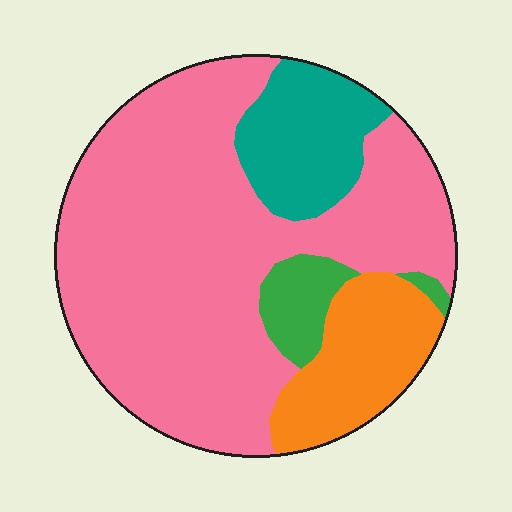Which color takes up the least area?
Green, at roughly 5%.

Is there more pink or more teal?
Pink.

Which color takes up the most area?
Pink, at roughly 65%.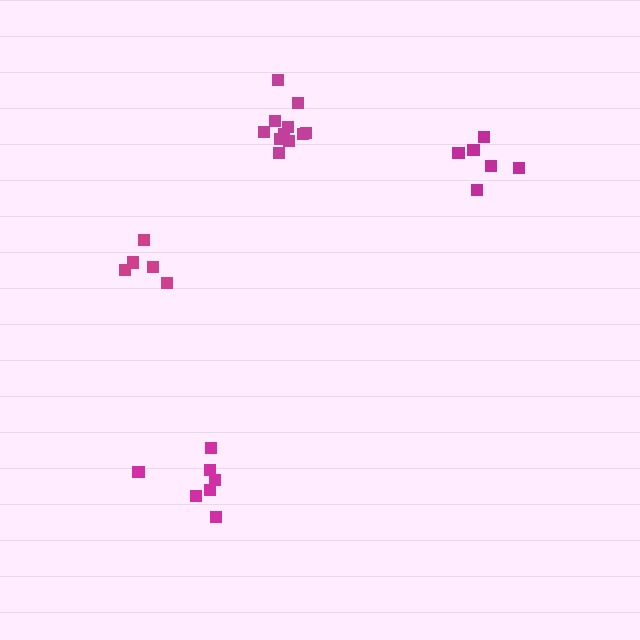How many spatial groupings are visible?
There are 4 spatial groupings.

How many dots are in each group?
Group 1: 5 dots, Group 2: 6 dots, Group 3: 7 dots, Group 4: 11 dots (29 total).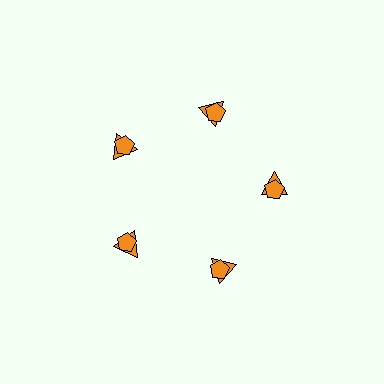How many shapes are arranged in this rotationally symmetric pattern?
There are 10 shapes, arranged in 5 groups of 2.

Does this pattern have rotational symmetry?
Yes, this pattern has 5-fold rotational symmetry. It looks the same after rotating 72 degrees around the center.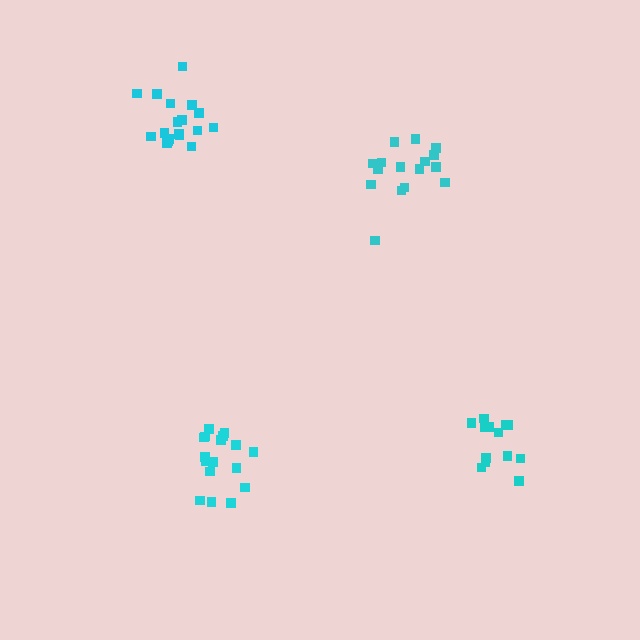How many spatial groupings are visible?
There are 4 spatial groupings.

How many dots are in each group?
Group 1: 13 dots, Group 2: 18 dots, Group 3: 17 dots, Group 4: 16 dots (64 total).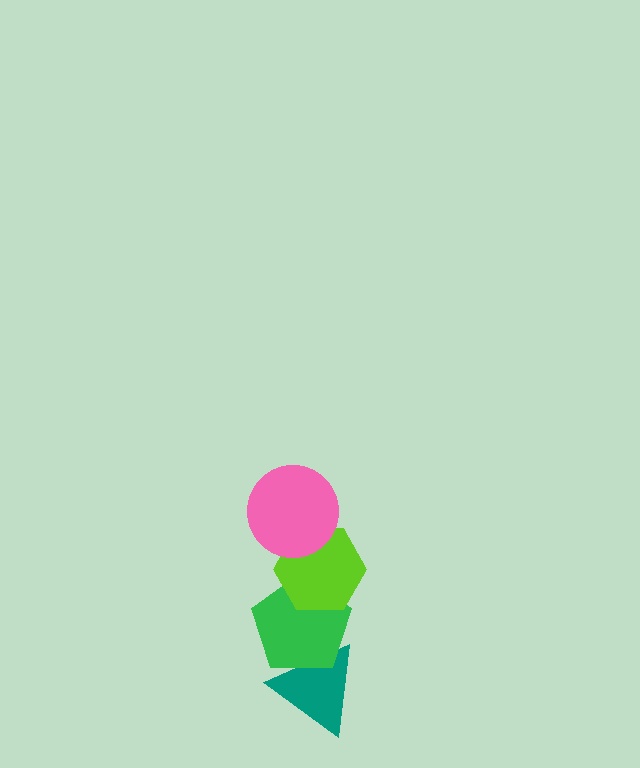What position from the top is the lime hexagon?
The lime hexagon is 2nd from the top.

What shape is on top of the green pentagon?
The lime hexagon is on top of the green pentagon.